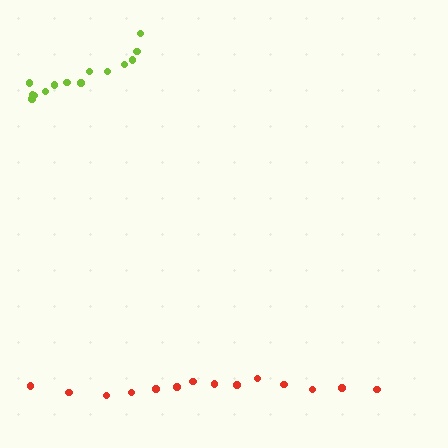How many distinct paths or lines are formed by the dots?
There are 2 distinct paths.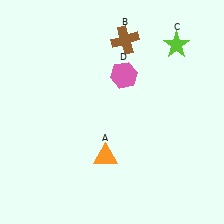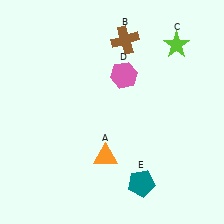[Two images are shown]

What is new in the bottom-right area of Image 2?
A teal pentagon (E) was added in the bottom-right area of Image 2.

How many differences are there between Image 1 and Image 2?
There is 1 difference between the two images.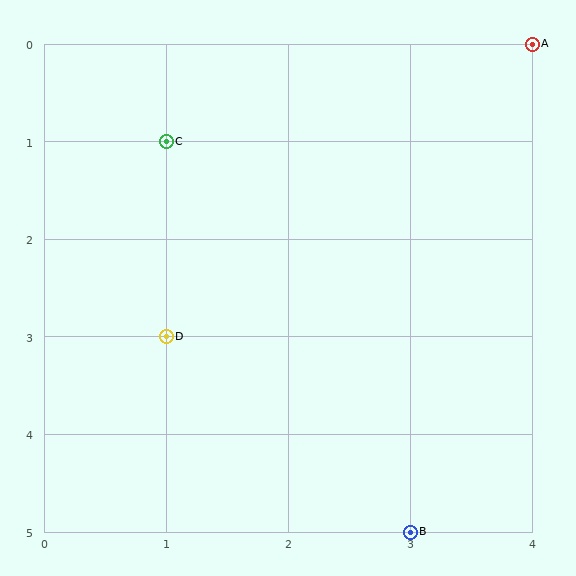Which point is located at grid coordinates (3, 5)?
Point B is at (3, 5).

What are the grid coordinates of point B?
Point B is at grid coordinates (3, 5).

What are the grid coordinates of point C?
Point C is at grid coordinates (1, 1).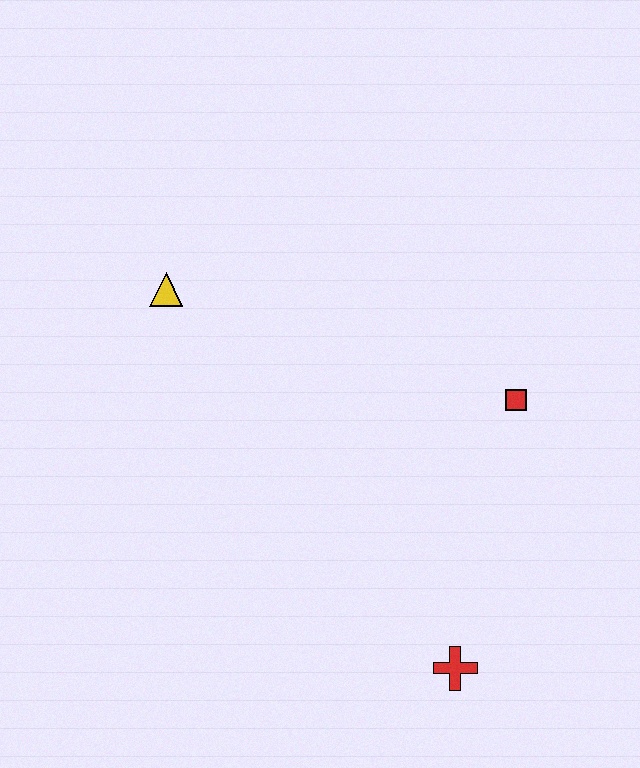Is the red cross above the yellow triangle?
No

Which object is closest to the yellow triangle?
The red square is closest to the yellow triangle.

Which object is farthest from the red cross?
The yellow triangle is farthest from the red cross.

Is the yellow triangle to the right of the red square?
No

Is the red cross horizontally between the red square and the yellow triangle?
Yes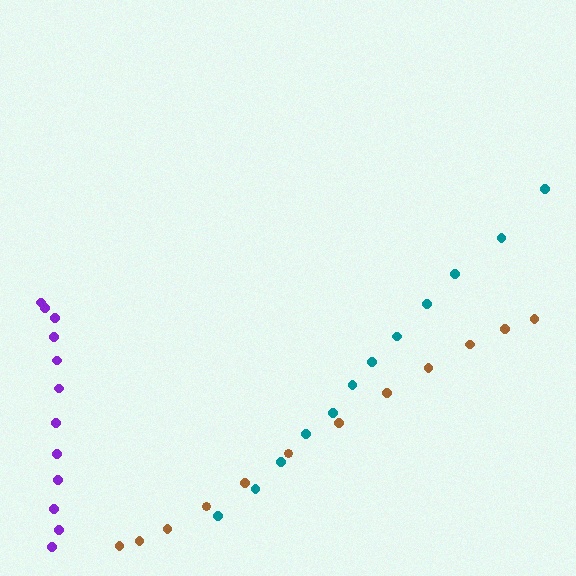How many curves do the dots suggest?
There are 3 distinct paths.